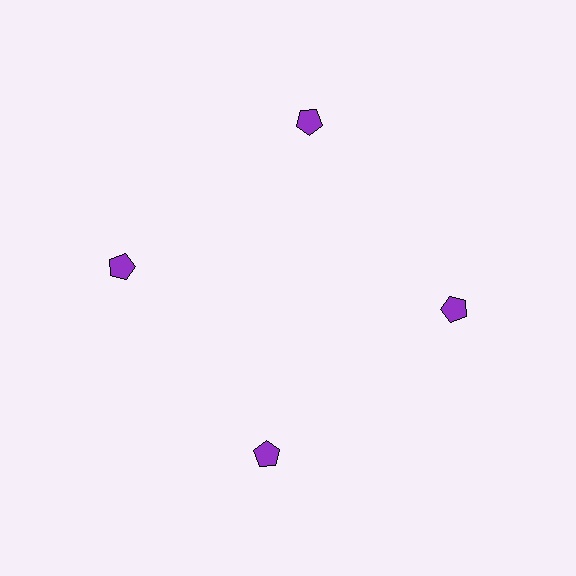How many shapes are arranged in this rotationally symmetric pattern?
There are 4 shapes, arranged in 4 groups of 1.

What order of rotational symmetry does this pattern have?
This pattern has 4-fold rotational symmetry.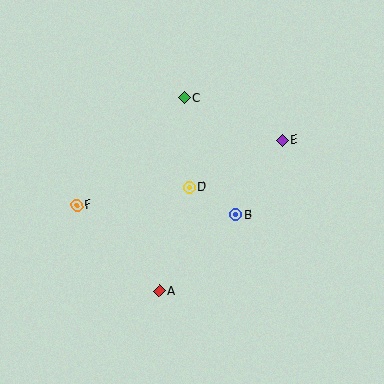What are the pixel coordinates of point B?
Point B is at (236, 215).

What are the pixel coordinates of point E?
Point E is at (282, 140).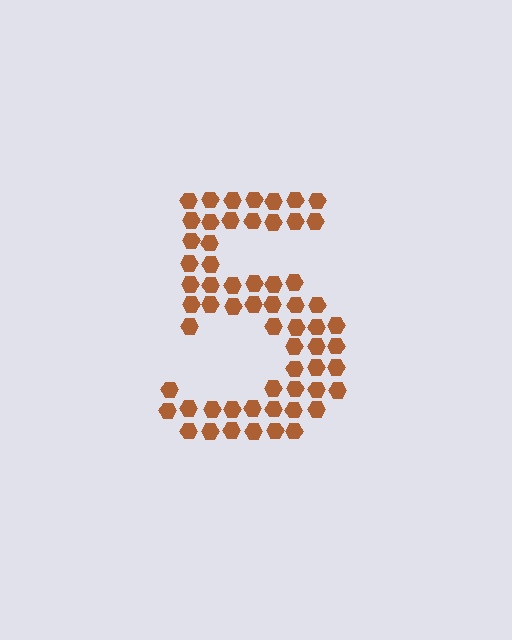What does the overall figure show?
The overall figure shows the digit 5.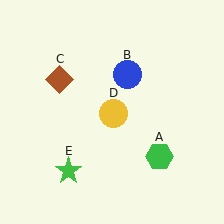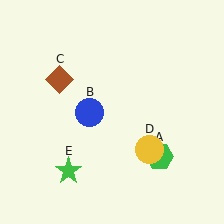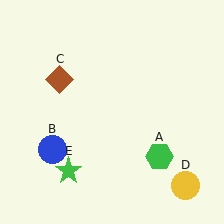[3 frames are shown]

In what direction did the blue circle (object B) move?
The blue circle (object B) moved down and to the left.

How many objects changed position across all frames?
2 objects changed position: blue circle (object B), yellow circle (object D).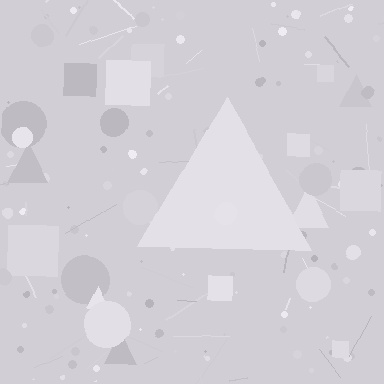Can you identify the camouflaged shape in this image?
The camouflaged shape is a triangle.